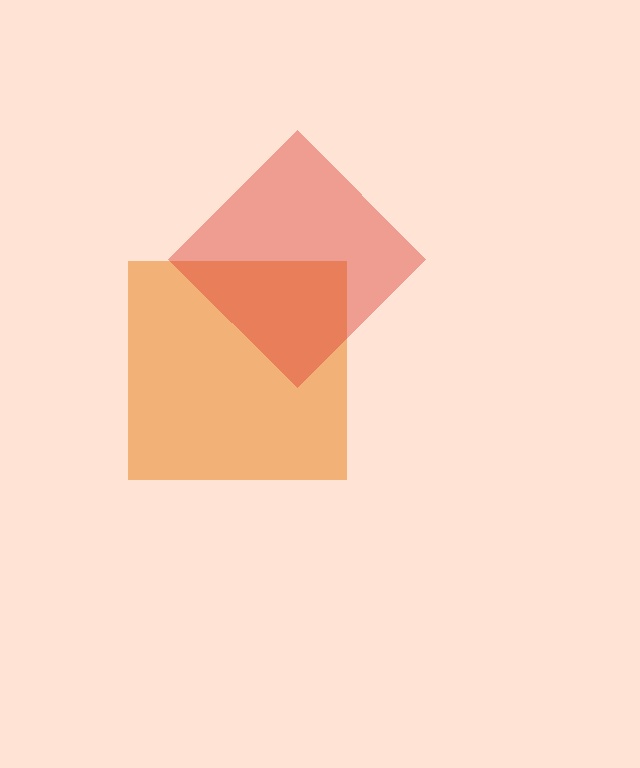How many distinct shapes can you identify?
There are 2 distinct shapes: an orange square, a red diamond.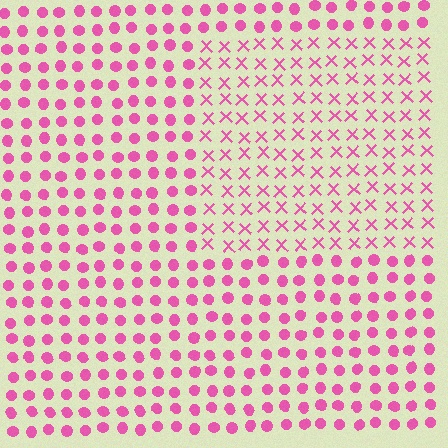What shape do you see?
I see a rectangle.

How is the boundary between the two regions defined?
The boundary is defined by a change in element shape: X marks inside vs. circles outside. All elements share the same color and spacing.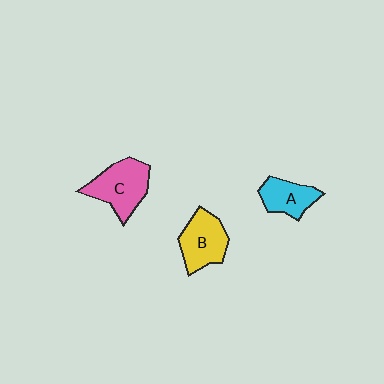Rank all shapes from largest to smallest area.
From largest to smallest: C (pink), B (yellow), A (cyan).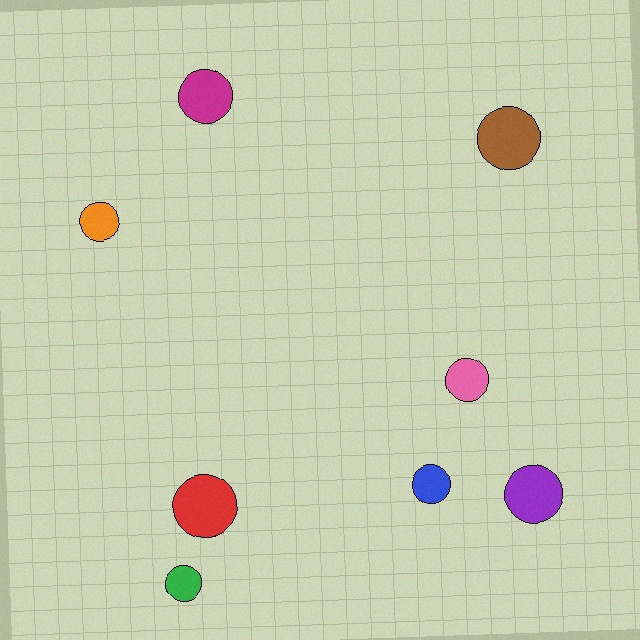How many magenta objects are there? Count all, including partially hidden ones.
There is 1 magenta object.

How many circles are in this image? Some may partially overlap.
There are 8 circles.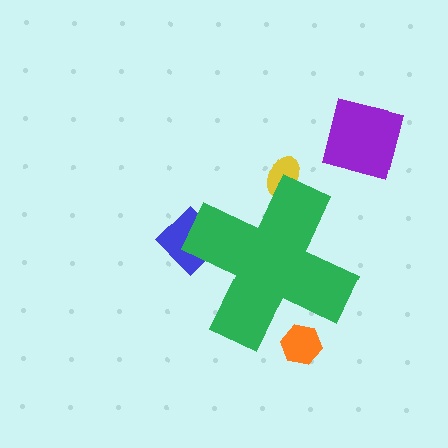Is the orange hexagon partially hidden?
Yes, the orange hexagon is partially hidden behind the green cross.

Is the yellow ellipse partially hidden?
Yes, the yellow ellipse is partially hidden behind the green cross.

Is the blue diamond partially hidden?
Yes, the blue diamond is partially hidden behind the green cross.